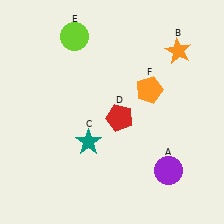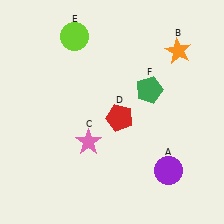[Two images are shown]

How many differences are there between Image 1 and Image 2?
There are 2 differences between the two images.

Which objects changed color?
C changed from teal to pink. F changed from orange to green.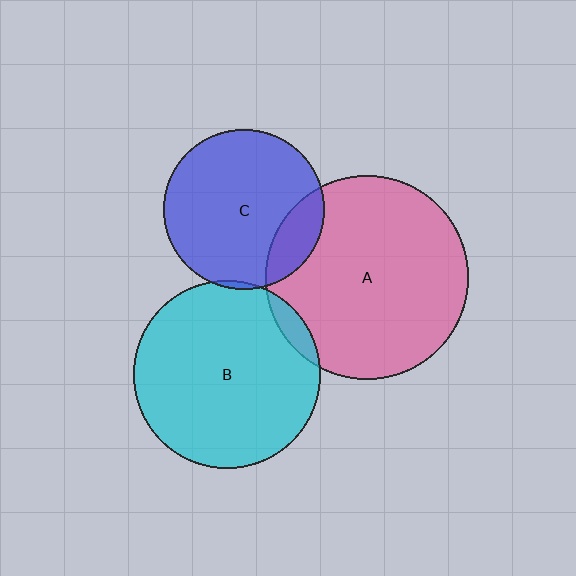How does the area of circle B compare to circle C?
Approximately 1.4 times.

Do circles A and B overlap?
Yes.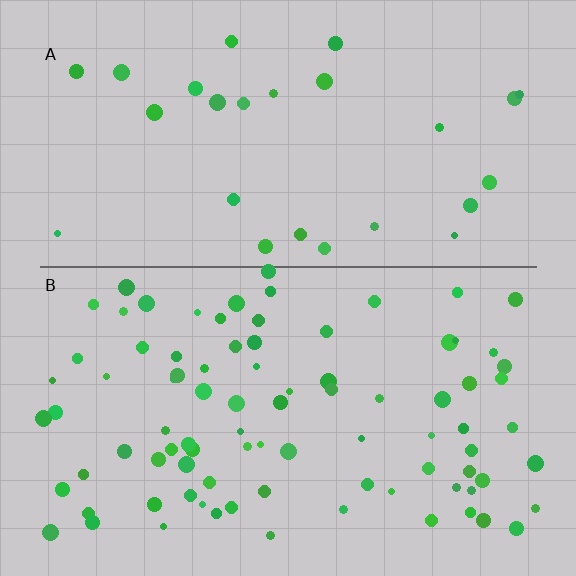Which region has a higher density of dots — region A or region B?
B (the bottom).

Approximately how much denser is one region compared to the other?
Approximately 3.2× — region B over region A.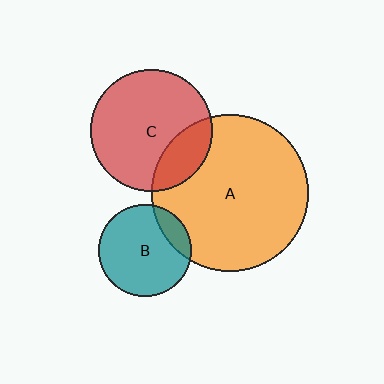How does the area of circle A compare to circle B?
Approximately 2.9 times.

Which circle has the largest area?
Circle A (orange).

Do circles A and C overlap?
Yes.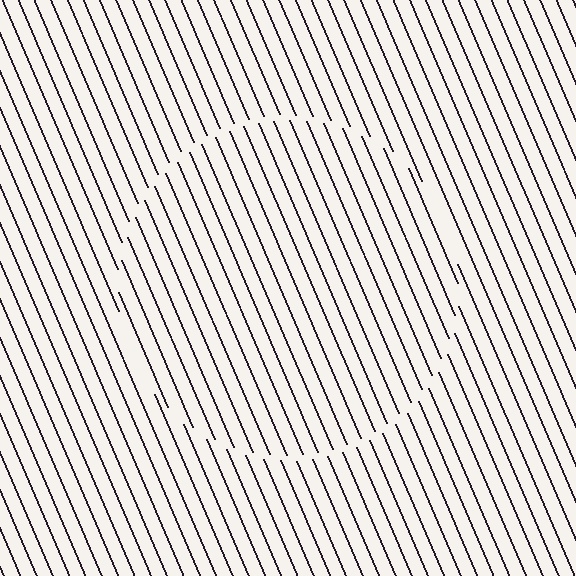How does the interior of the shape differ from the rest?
The interior of the shape contains the same grating, shifted by half a period — the contour is defined by the phase discontinuity where line-ends from the inner and outer gratings abut.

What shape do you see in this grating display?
An illusory circle. The interior of the shape contains the same grating, shifted by half a period — the contour is defined by the phase discontinuity where line-ends from the inner and outer gratings abut.